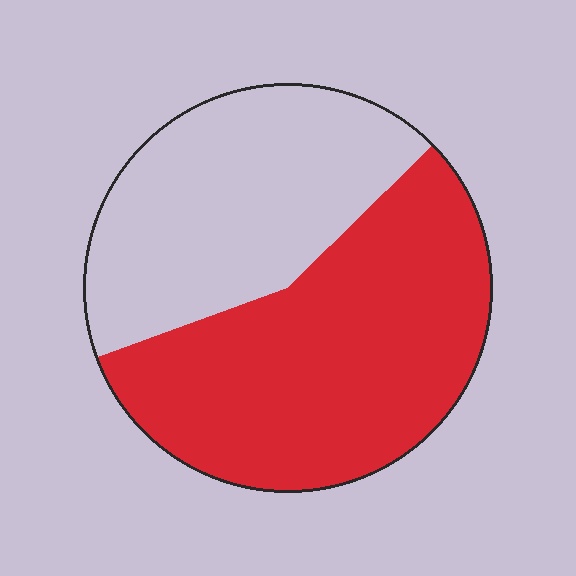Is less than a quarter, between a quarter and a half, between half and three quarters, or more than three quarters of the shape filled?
Between half and three quarters.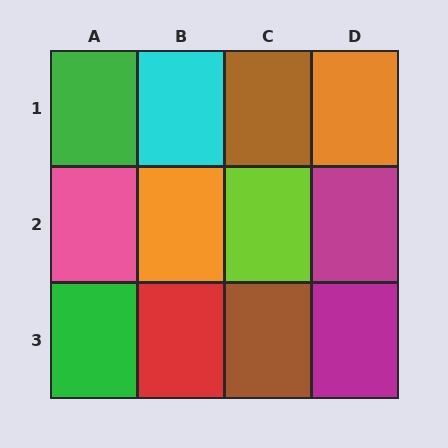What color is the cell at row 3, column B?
Red.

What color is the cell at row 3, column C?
Brown.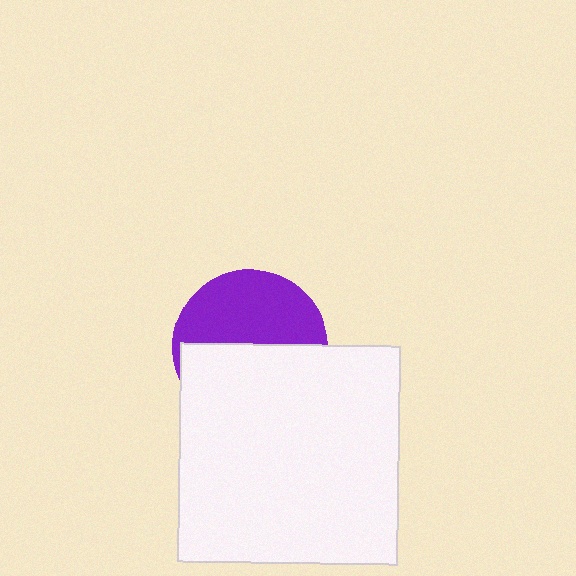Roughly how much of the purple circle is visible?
About half of it is visible (roughly 47%).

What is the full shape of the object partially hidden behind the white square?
The partially hidden object is a purple circle.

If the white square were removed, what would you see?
You would see the complete purple circle.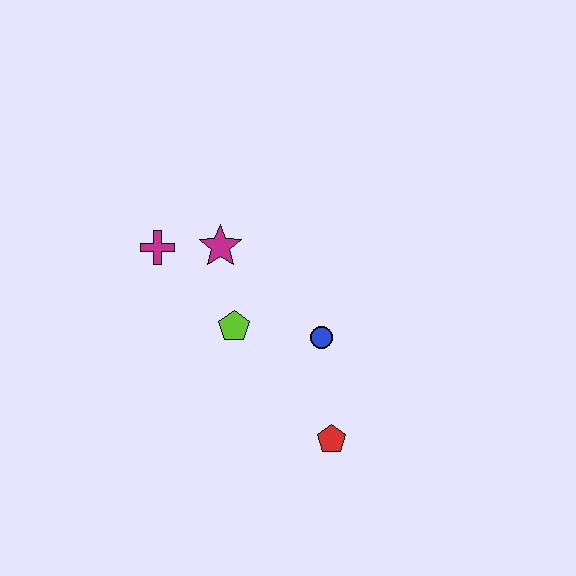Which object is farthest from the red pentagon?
The magenta cross is farthest from the red pentagon.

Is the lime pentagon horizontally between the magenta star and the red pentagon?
Yes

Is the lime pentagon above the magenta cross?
No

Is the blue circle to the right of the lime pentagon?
Yes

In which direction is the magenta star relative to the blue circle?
The magenta star is to the left of the blue circle.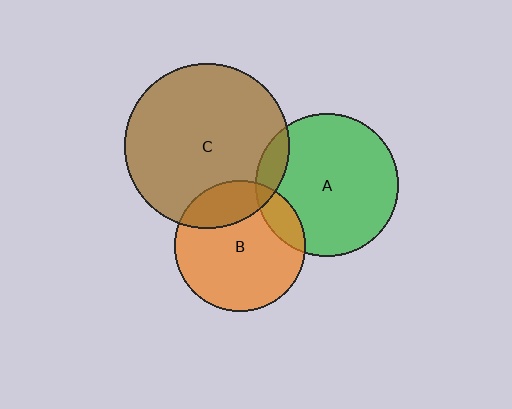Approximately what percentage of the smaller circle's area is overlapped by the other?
Approximately 10%.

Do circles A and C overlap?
Yes.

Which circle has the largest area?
Circle C (brown).